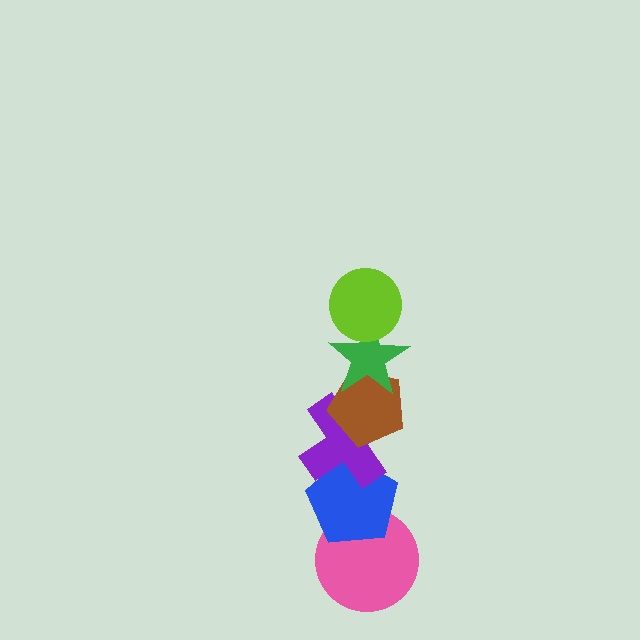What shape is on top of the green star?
The lime circle is on top of the green star.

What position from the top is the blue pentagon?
The blue pentagon is 5th from the top.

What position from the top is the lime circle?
The lime circle is 1st from the top.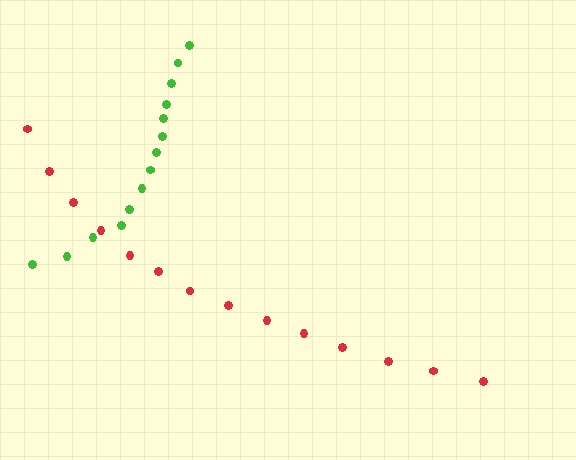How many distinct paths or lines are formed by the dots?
There are 2 distinct paths.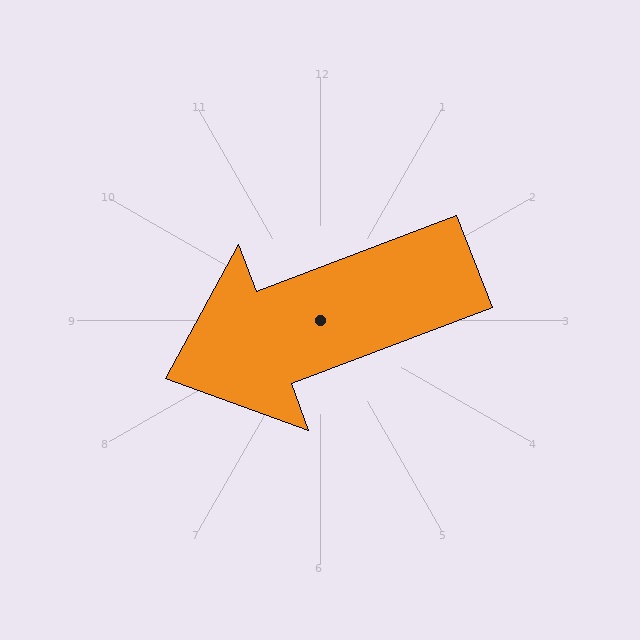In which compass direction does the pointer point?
West.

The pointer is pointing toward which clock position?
Roughly 8 o'clock.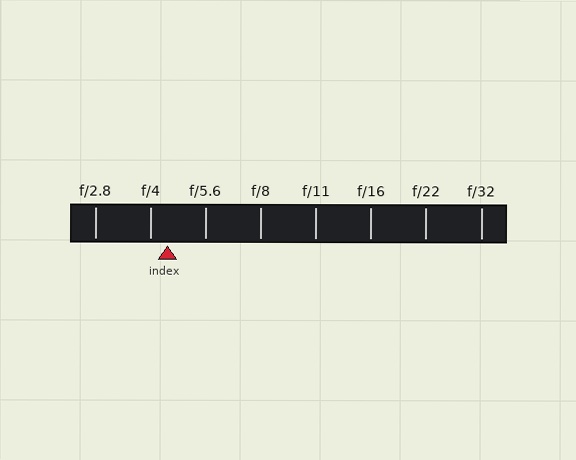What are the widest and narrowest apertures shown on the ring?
The widest aperture shown is f/2.8 and the narrowest is f/32.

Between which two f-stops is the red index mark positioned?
The index mark is between f/4 and f/5.6.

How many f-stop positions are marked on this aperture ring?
There are 8 f-stop positions marked.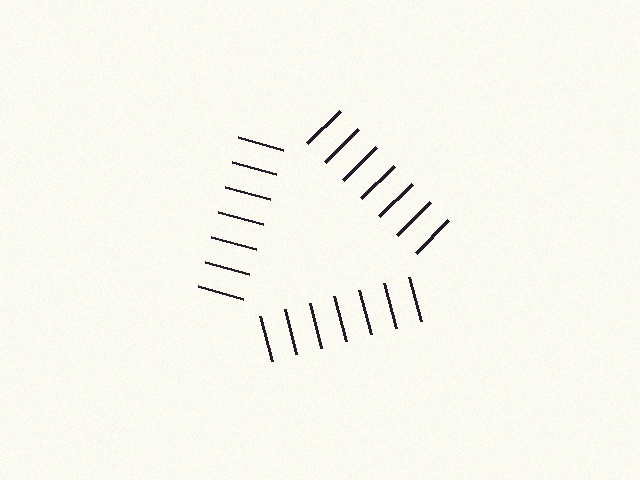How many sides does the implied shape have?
3 sides — the line-ends trace a triangle.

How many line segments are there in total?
21 — 7 along each of the 3 edges.